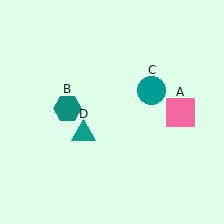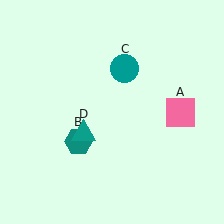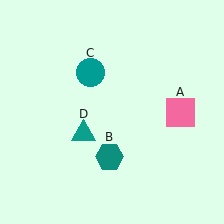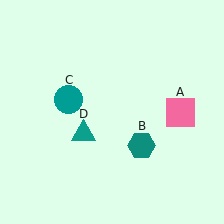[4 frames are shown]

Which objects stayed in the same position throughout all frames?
Pink square (object A) and teal triangle (object D) remained stationary.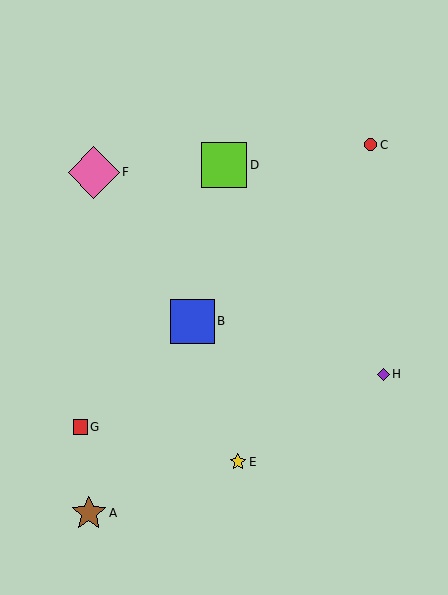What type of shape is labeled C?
Shape C is a red circle.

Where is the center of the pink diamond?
The center of the pink diamond is at (94, 172).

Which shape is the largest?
The pink diamond (labeled F) is the largest.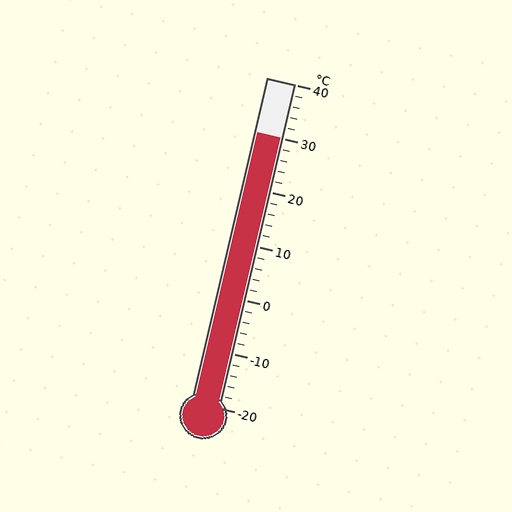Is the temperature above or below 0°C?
The temperature is above 0°C.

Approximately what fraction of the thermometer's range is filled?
The thermometer is filled to approximately 85% of its range.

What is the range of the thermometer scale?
The thermometer scale ranges from -20°C to 40°C.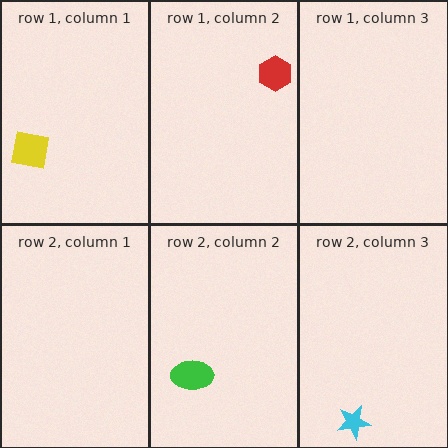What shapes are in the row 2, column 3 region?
The cyan star.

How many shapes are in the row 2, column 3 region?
1.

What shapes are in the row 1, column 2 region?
The red hexagon.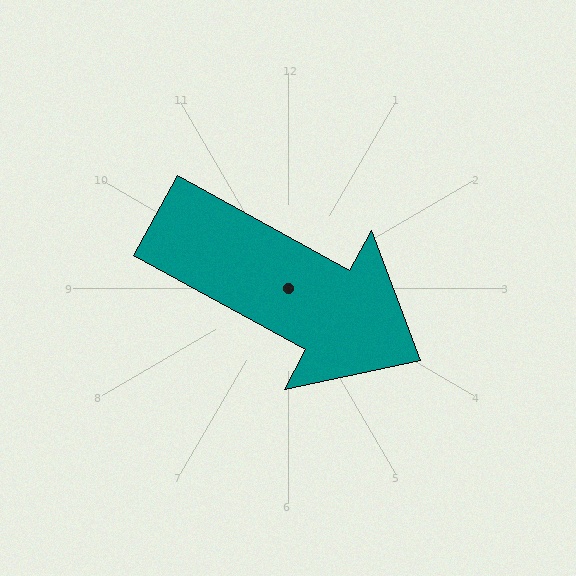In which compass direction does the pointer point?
Southeast.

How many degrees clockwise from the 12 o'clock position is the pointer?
Approximately 119 degrees.